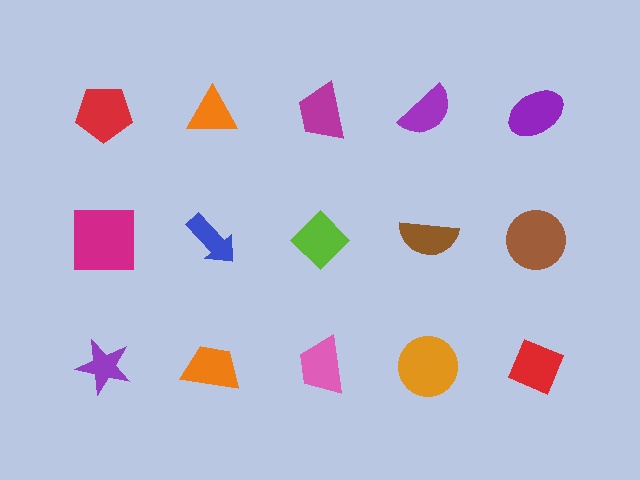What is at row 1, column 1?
A red pentagon.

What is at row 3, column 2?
An orange trapezoid.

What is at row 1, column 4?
A purple semicircle.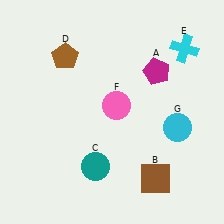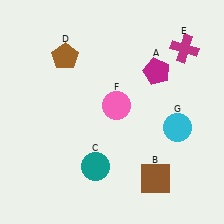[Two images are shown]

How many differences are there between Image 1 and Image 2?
There is 1 difference between the two images.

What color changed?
The cross (E) changed from cyan in Image 1 to magenta in Image 2.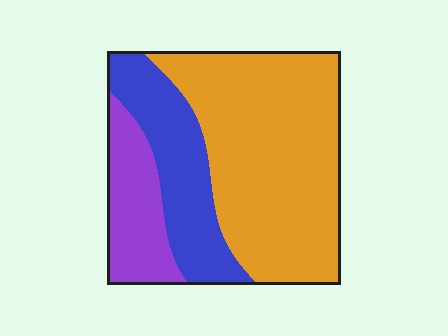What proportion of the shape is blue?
Blue takes up about one quarter (1/4) of the shape.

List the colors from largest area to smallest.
From largest to smallest: orange, blue, purple.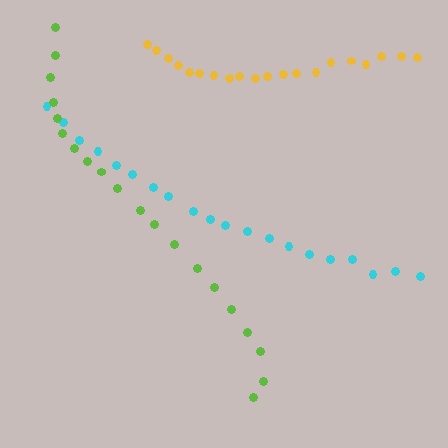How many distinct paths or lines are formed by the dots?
There are 3 distinct paths.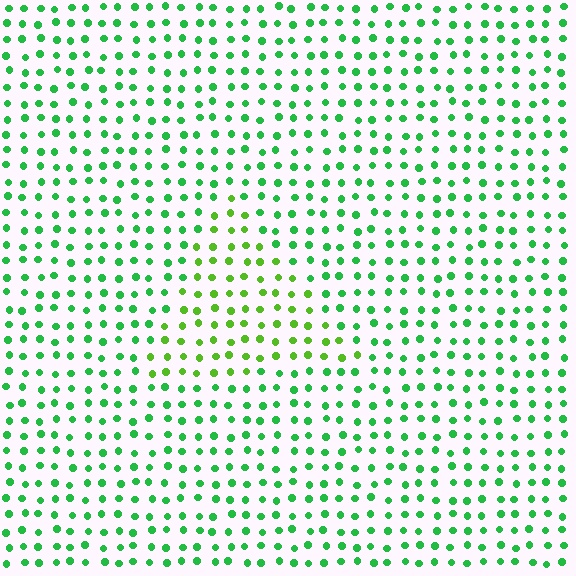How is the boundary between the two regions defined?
The boundary is defined purely by a slight shift in hue (about 31 degrees). Spacing, size, and orientation are identical on both sides.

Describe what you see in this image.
The image is filled with small green elements in a uniform arrangement. A triangle-shaped region is visible where the elements are tinted to a slightly different hue, forming a subtle color boundary.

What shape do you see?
I see a triangle.